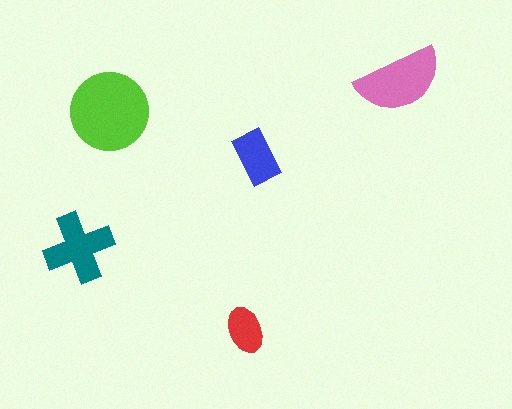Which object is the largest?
The lime circle.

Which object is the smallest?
The red ellipse.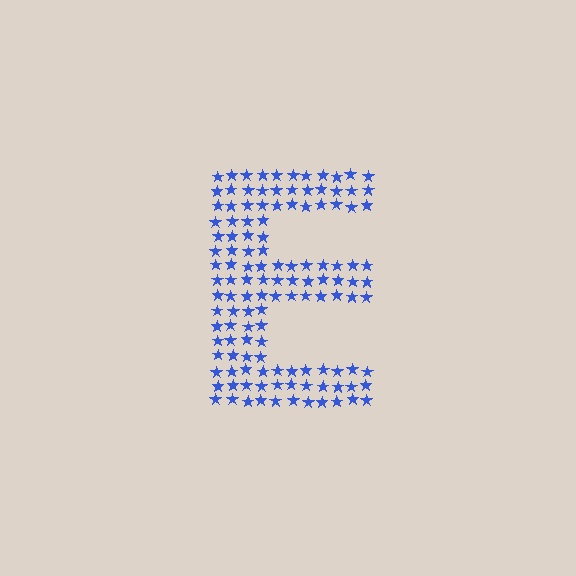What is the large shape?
The large shape is the letter E.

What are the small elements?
The small elements are stars.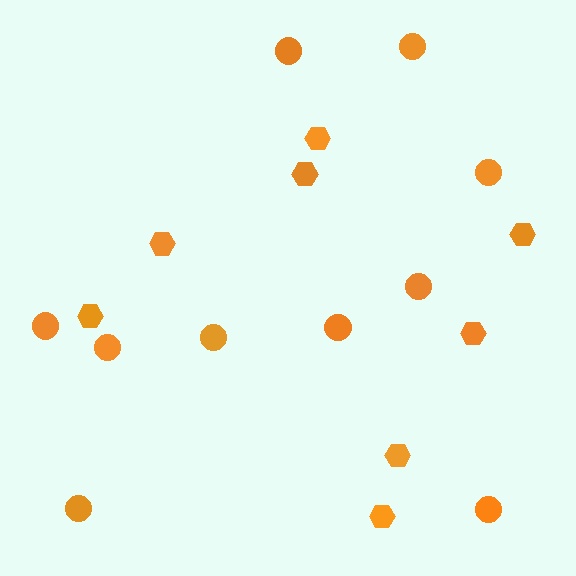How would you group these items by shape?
There are 2 groups: one group of circles (10) and one group of hexagons (8).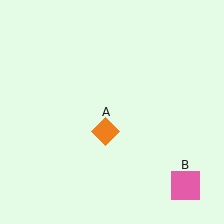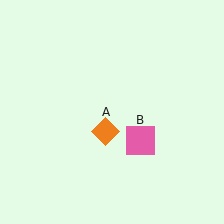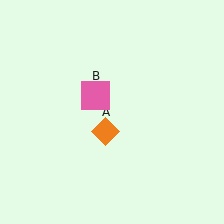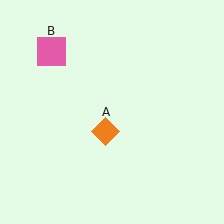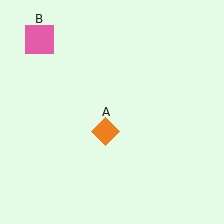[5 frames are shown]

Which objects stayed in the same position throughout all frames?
Orange diamond (object A) remained stationary.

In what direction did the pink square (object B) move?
The pink square (object B) moved up and to the left.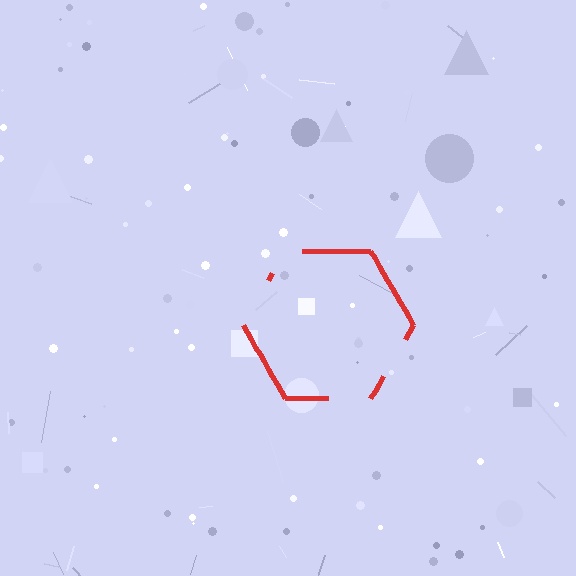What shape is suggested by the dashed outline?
The dashed outline suggests a hexagon.